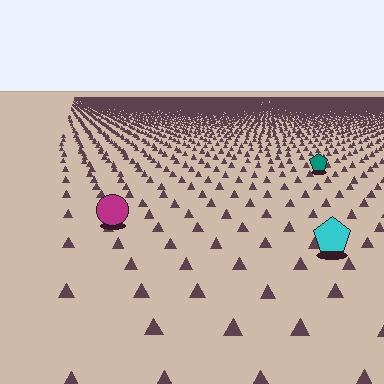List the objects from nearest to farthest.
From nearest to farthest: the cyan pentagon, the magenta circle, the teal pentagon.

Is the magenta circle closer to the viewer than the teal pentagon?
Yes. The magenta circle is closer — you can tell from the texture gradient: the ground texture is coarser near it.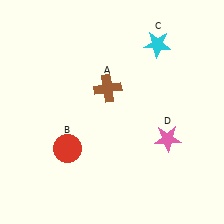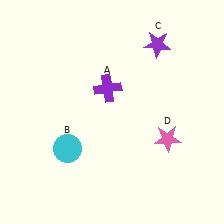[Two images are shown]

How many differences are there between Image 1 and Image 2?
There are 3 differences between the two images.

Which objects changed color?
A changed from brown to purple. B changed from red to cyan. C changed from cyan to purple.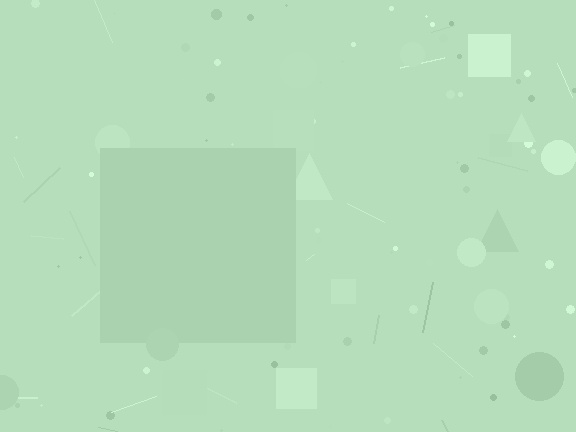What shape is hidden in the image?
A square is hidden in the image.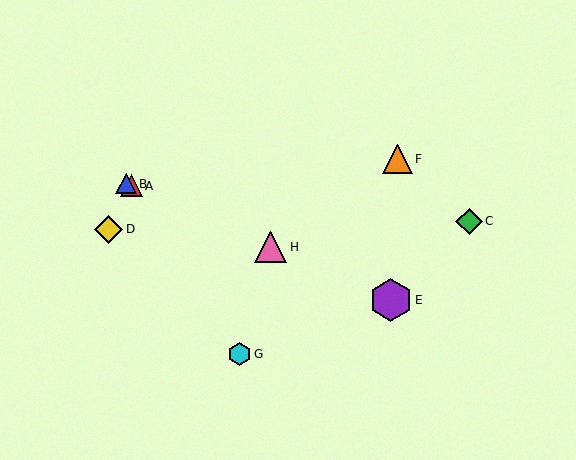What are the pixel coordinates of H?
Object H is at (271, 247).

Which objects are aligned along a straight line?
Objects A, B, E, H are aligned along a straight line.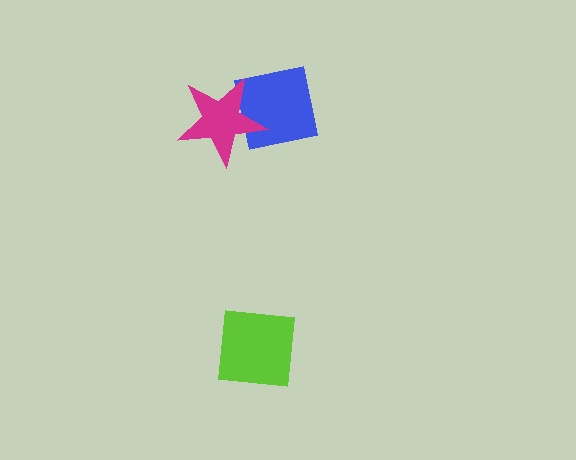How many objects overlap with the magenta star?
1 object overlaps with the magenta star.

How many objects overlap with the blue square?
1 object overlaps with the blue square.